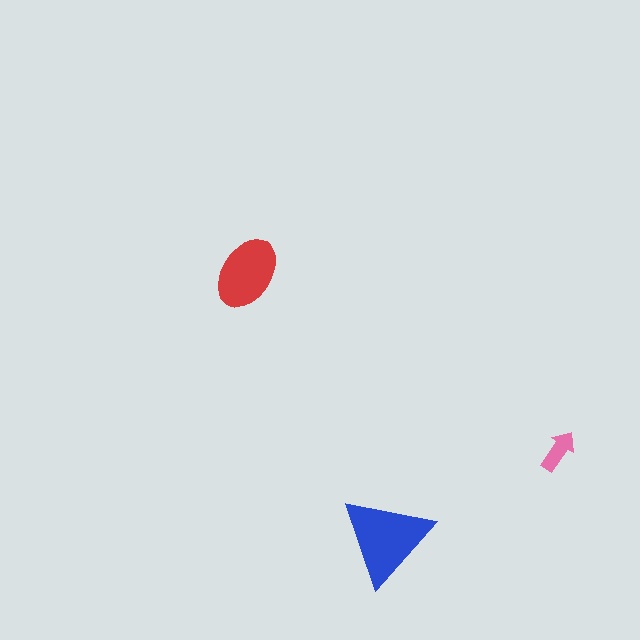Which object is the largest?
The blue triangle.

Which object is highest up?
The red ellipse is topmost.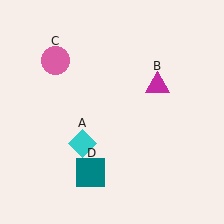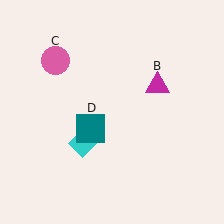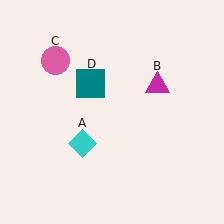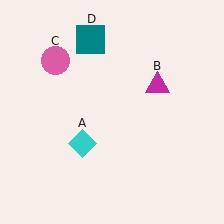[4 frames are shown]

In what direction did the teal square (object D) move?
The teal square (object D) moved up.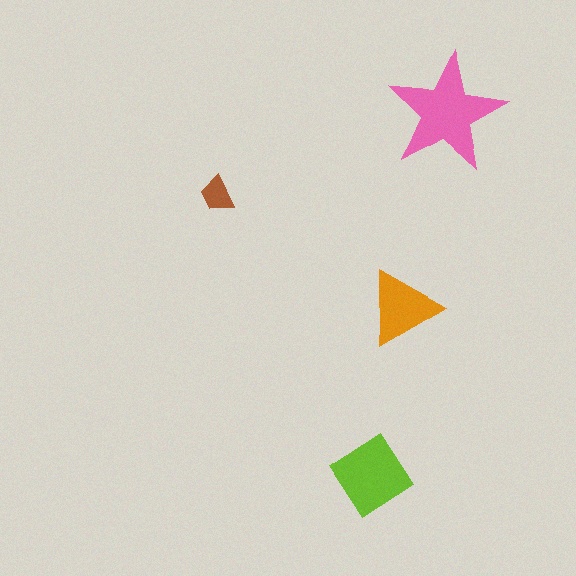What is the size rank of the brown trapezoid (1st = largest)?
4th.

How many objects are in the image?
There are 4 objects in the image.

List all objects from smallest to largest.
The brown trapezoid, the orange triangle, the lime diamond, the pink star.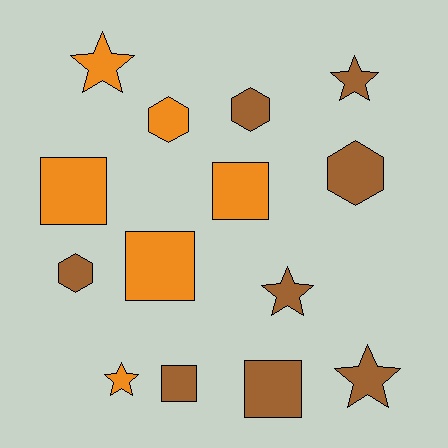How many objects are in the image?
There are 14 objects.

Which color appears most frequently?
Brown, with 8 objects.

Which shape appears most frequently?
Square, with 5 objects.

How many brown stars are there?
There are 3 brown stars.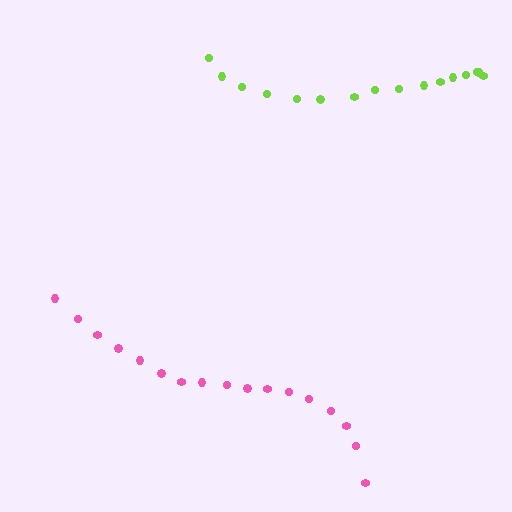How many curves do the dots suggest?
There are 2 distinct paths.